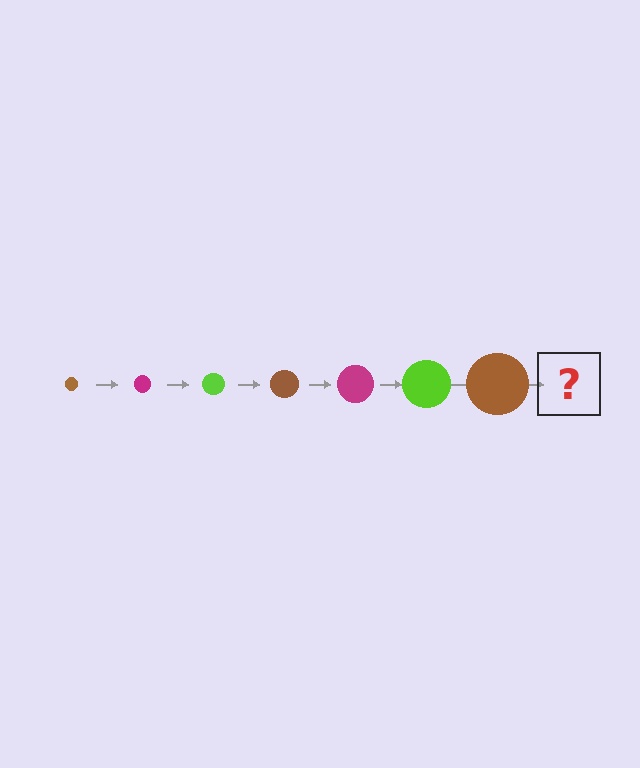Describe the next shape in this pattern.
It should be a magenta circle, larger than the previous one.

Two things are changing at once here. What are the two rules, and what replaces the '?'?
The two rules are that the circle grows larger each step and the color cycles through brown, magenta, and lime. The '?' should be a magenta circle, larger than the previous one.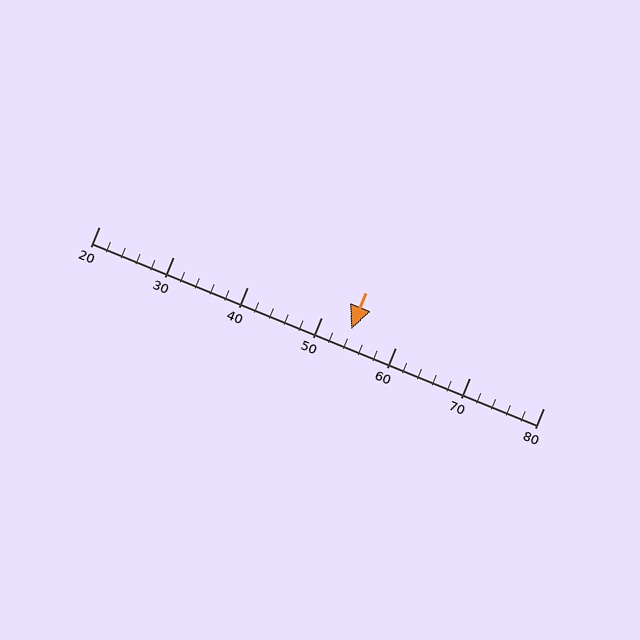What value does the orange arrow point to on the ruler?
The orange arrow points to approximately 54.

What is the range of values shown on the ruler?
The ruler shows values from 20 to 80.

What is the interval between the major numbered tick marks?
The major tick marks are spaced 10 units apart.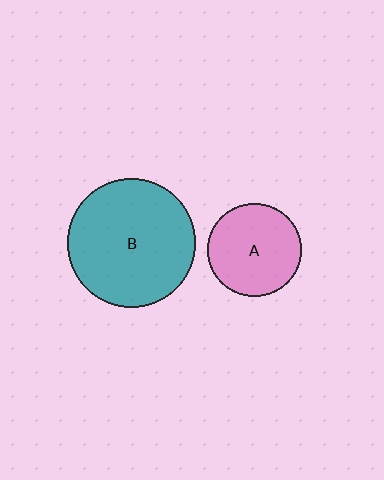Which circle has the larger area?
Circle B (teal).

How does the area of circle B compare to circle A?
Approximately 1.9 times.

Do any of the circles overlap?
No, none of the circles overlap.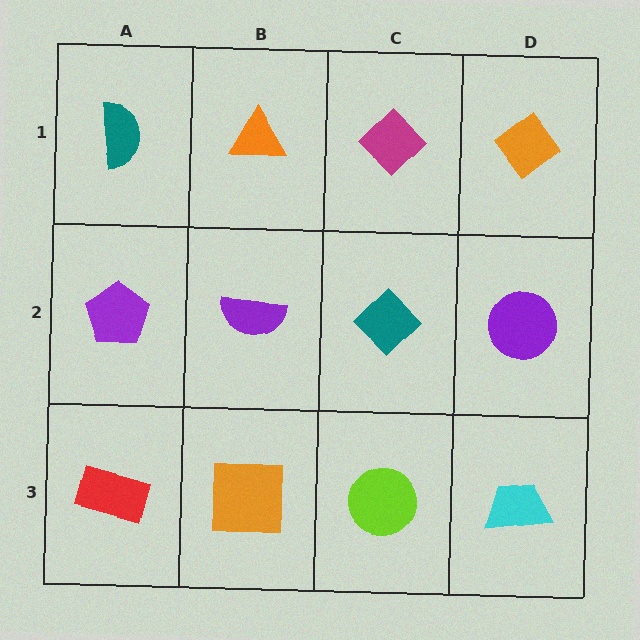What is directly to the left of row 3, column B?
A red rectangle.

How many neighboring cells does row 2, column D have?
3.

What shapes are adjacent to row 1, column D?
A purple circle (row 2, column D), a magenta diamond (row 1, column C).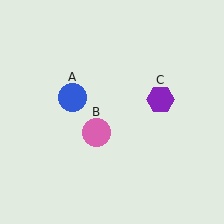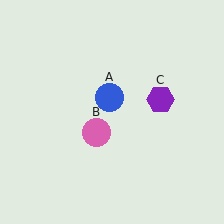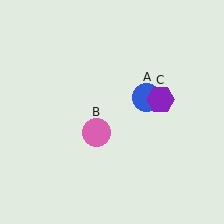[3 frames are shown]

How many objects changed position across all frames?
1 object changed position: blue circle (object A).